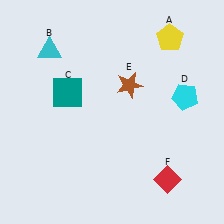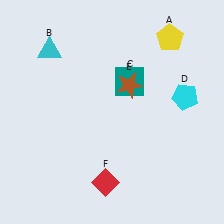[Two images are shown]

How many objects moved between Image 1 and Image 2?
2 objects moved between the two images.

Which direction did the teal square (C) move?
The teal square (C) moved right.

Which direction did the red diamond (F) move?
The red diamond (F) moved left.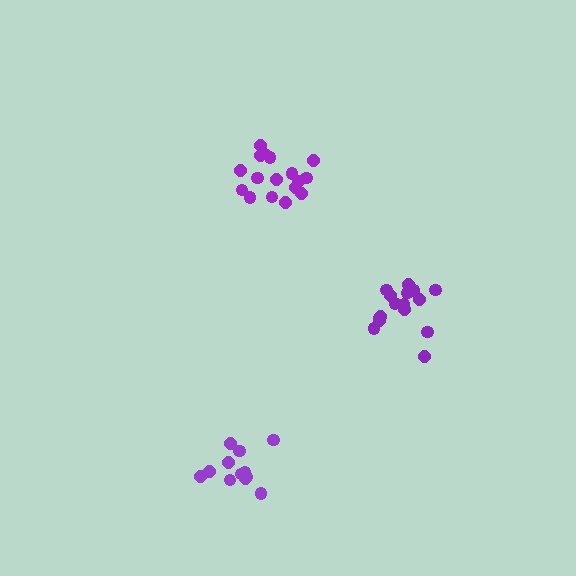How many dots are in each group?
Group 1: 12 dots, Group 2: 16 dots, Group 3: 17 dots (45 total).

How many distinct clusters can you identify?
There are 3 distinct clusters.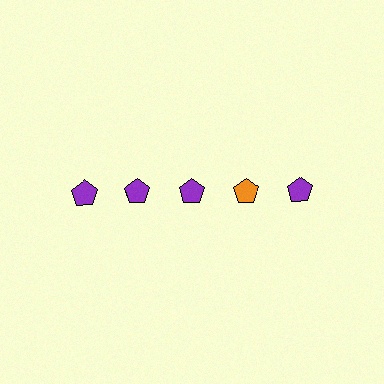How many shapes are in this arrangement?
There are 5 shapes arranged in a grid pattern.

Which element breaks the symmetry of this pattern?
The orange pentagon in the top row, second from right column breaks the symmetry. All other shapes are purple pentagons.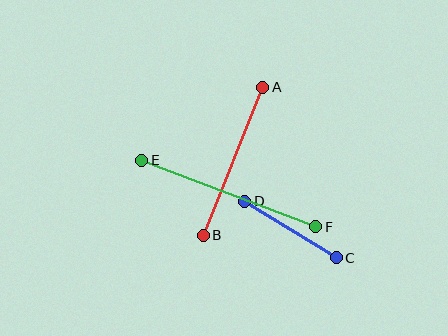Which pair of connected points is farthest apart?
Points E and F are farthest apart.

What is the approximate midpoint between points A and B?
The midpoint is at approximately (233, 161) pixels.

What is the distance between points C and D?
The distance is approximately 107 pixels.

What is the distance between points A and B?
The distance is approximately 159 pixels.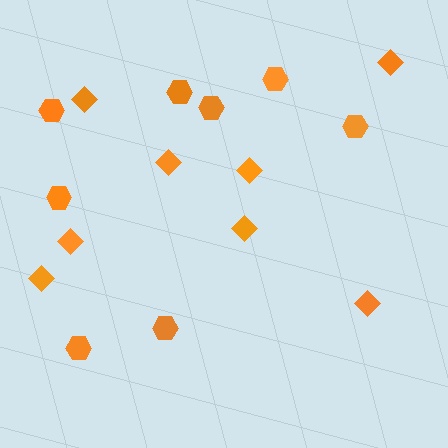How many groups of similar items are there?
There are 2 groups: one group of hexagons (8) and one group of diamonds (8).